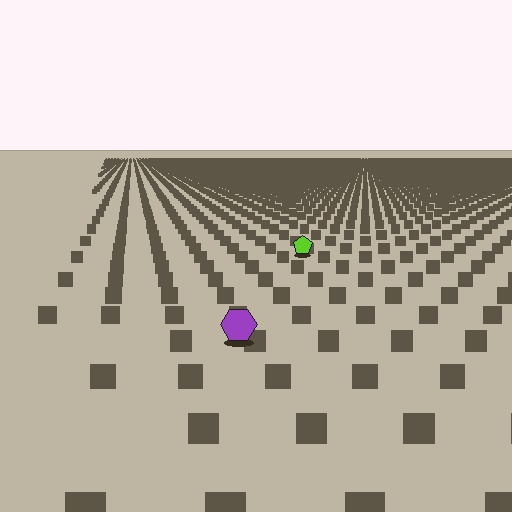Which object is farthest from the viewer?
The lime pentagon is farthest from the viewer. It appears smaller and the ground texture around it is denser.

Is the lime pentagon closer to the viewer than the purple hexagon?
No. The purple hexagon is closer — you can tell from the texture gradient: the ground texture is coarser near it.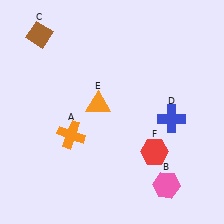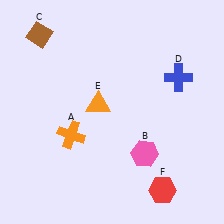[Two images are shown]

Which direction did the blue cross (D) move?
The blue cross (D) moved up.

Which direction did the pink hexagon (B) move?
The pink hexagon (B) moved up.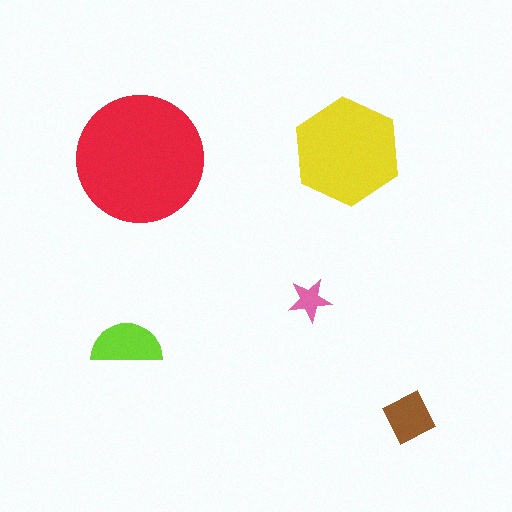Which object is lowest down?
The brown diamond is bottommost.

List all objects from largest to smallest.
The red circle, the yellow hexagon, the lime semicircle, the brown diamond, the pink star.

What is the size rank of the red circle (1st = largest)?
1st.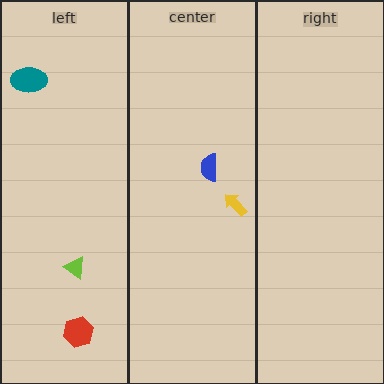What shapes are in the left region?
The lime triangle, the red hexagon, the teal ellipse.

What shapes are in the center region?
The blue semicircle, the yellow arrow.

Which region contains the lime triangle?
The left region.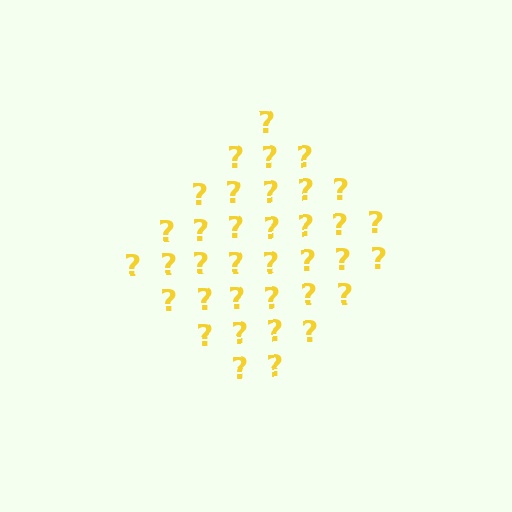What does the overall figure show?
The overall figure shows a diamond.